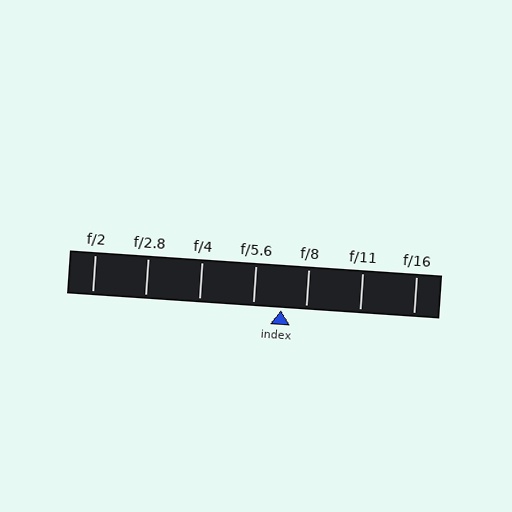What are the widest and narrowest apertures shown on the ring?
The widest aperture shown is f/2 and the narrowest is f/16.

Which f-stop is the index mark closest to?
The index mark is closest to f/8.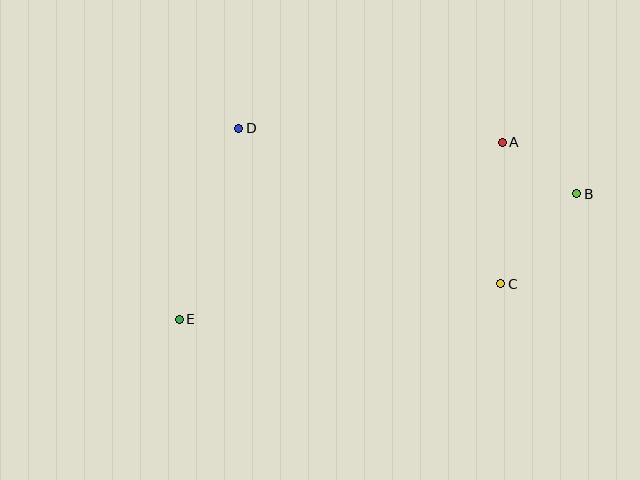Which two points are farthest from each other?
Points B and E are farthest from each other.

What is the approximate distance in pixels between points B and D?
The distance between B and D is approximately 344 pixels.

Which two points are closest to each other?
Points A and B are closest to each other.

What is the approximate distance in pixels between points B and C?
The distance between B and C is approximately 118 pixels.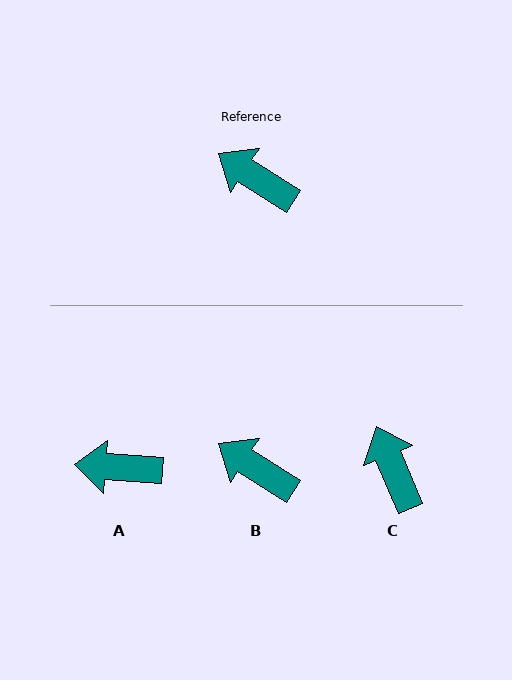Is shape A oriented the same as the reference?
No, it is off by about 29 degrees.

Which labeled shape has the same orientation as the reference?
B.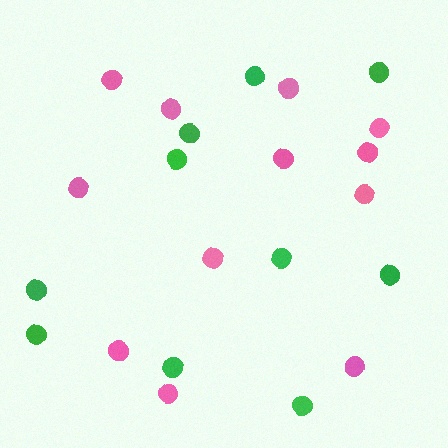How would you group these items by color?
There are 2 groups: one group of green circles (10) and one group of pink circles (12).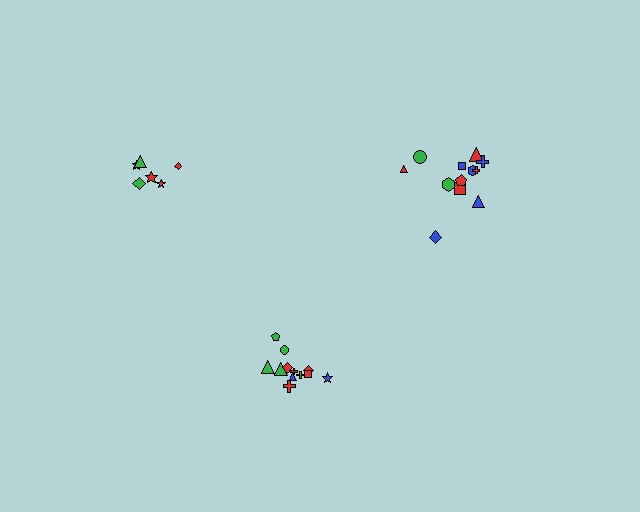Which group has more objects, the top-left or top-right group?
The top-right group.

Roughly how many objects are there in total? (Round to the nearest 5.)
Roughly 30 objects in total.